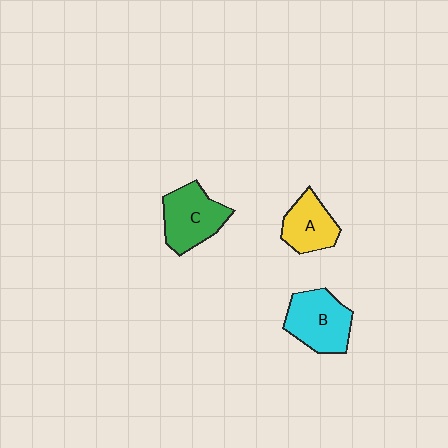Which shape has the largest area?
Shape B (cyan).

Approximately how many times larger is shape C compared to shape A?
Approximately 1.3 times.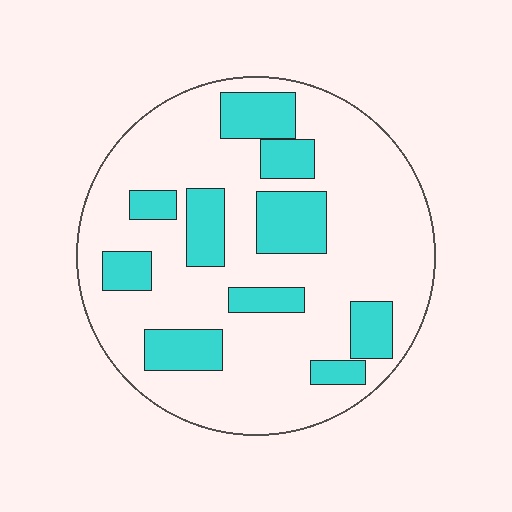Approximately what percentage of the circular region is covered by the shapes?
Approximately 25%.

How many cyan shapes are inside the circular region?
10.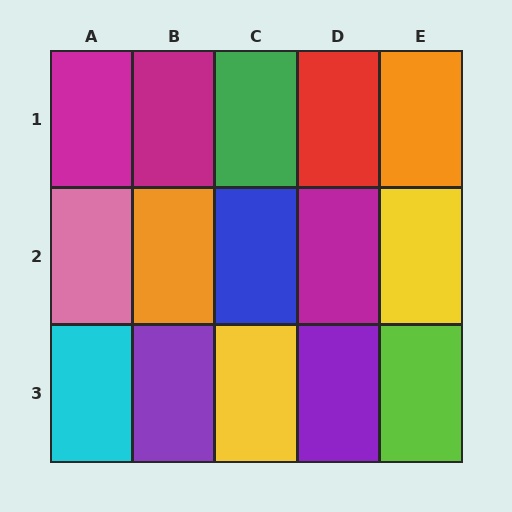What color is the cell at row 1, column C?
Green.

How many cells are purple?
2 cells are purple.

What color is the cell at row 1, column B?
Magenta.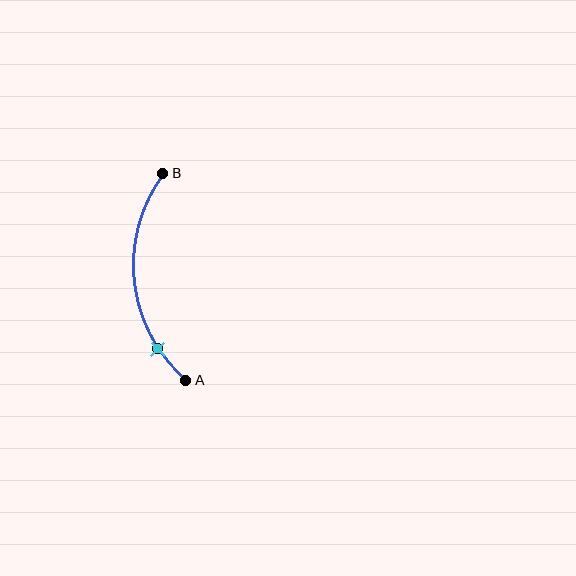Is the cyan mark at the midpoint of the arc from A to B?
No. The cyan mark lies on the arc but is closer to endpoint A. The arc midpoint would be at the point on the curve equidistant along the arc from both A and B.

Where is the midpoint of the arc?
The arc midpoint is the point on the curve farthest from the straight line joining A and B. It sits to the left of that line.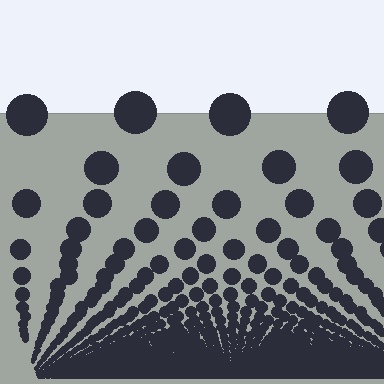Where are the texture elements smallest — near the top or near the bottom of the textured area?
Near the bottom.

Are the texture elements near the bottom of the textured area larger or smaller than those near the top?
Smaller. The gradient is inverted — elements near the bottom are smaller and denser.